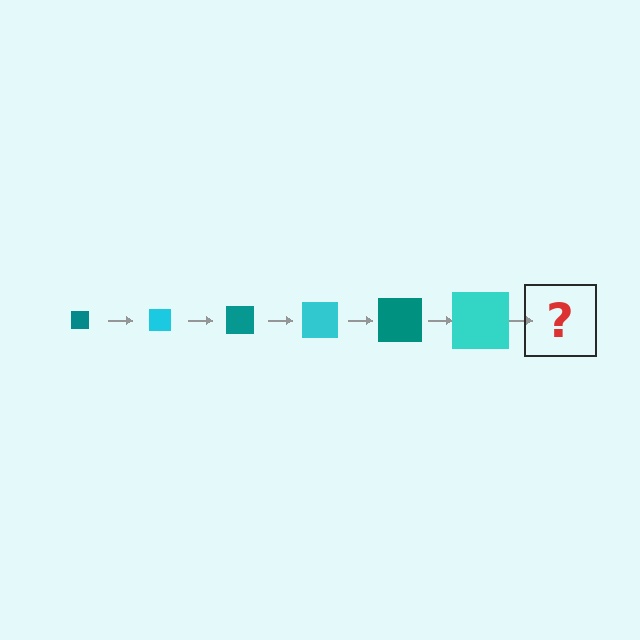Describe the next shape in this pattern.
It should be a teal square, larger than the previous one.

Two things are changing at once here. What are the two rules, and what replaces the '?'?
The two rules are that the square grows larger each step and the color cycles through teal and cyan. The '?' should be a teal square, larger than the previous one.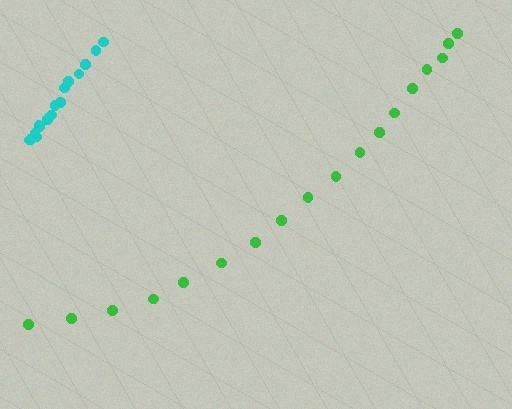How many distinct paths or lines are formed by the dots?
There are 2 distinct paths.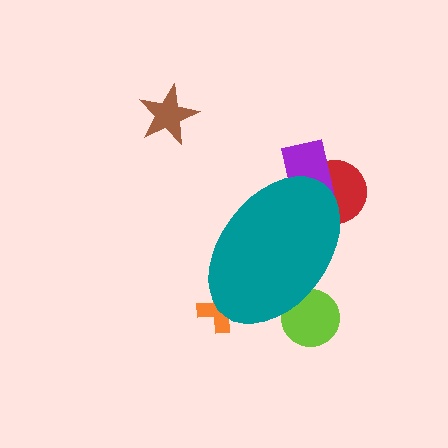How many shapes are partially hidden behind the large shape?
5 shapes are partially hidden.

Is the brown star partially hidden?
No, the brown star is fully visible.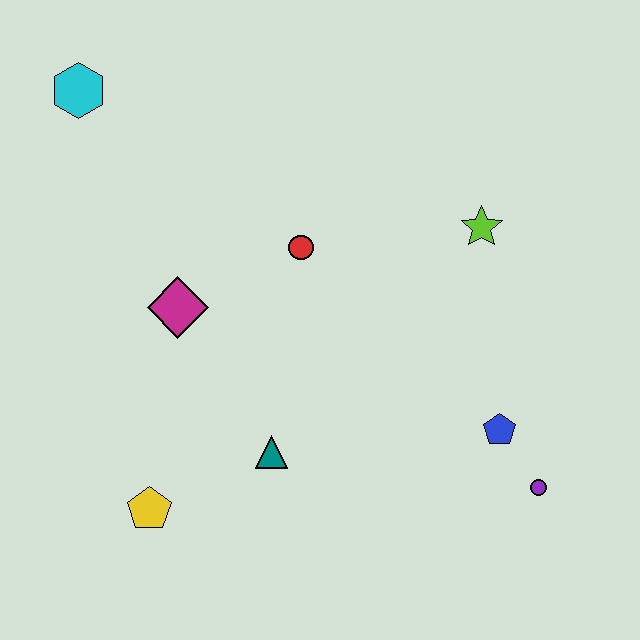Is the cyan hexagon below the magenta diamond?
No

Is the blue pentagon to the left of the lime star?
No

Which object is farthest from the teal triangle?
The cyan hexagon is farthest from the teal triangle.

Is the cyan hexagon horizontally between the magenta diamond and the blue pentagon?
No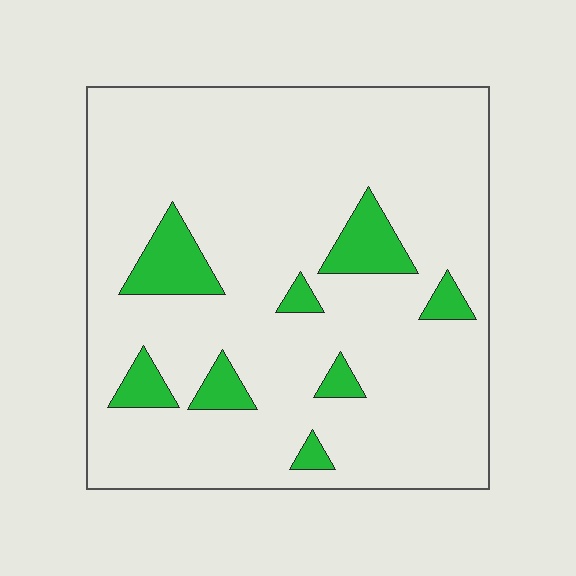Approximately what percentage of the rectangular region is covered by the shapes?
Approximately 10%.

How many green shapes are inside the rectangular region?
8.